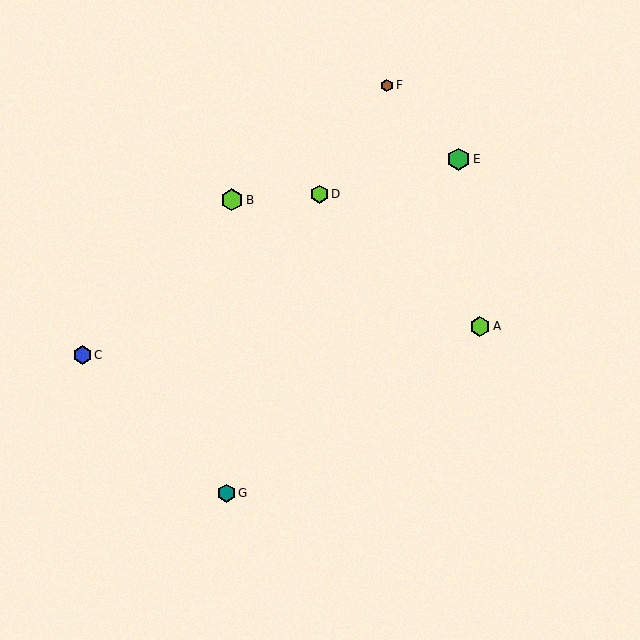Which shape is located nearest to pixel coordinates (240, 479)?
The teal hexagon (labeled G) at (227, 493) is nearest to that location.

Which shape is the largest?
The green hexagon (labeled E) is the largest.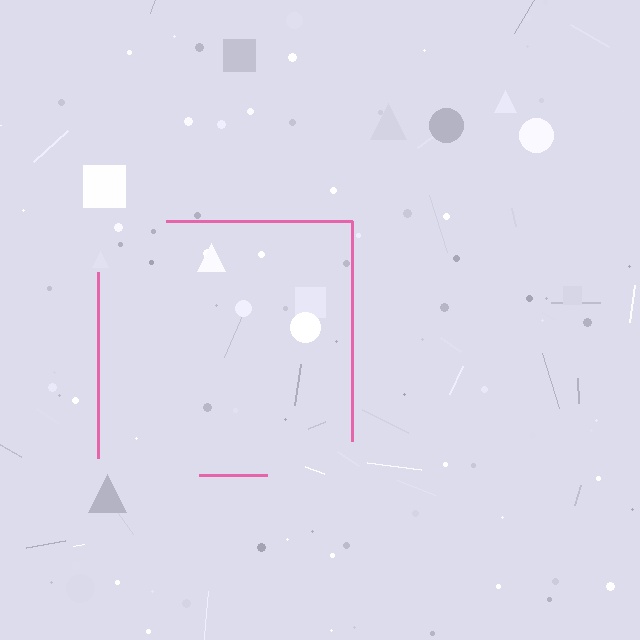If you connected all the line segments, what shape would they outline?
They would outline a square.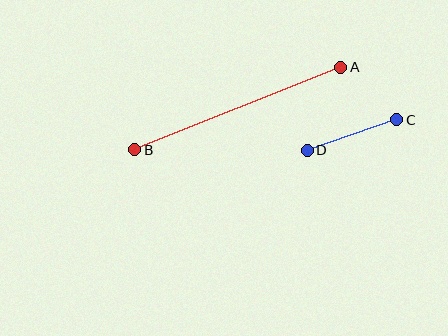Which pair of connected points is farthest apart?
Points A and B are farthest apart.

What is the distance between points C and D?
The distance is approximately 94 pixels.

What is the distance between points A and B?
The distance is approximately 222 pixels.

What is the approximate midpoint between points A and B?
The midpoint is at approximately (238, 108) pixels.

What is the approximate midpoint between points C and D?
The midpoint is at approximately (352, 135) pixels.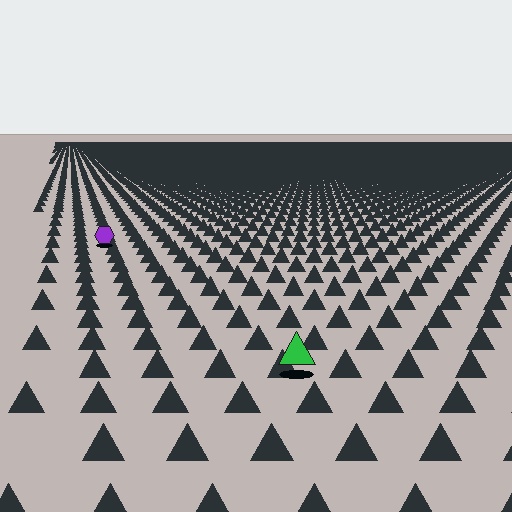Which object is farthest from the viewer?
The purple hexagon is farthest from the viewer. It appears smaller and the ground texture around it is denser.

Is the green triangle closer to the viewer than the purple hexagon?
Yes. The green triangle is closer — you can tell from the texture gradient: the ground texture is coarser near it.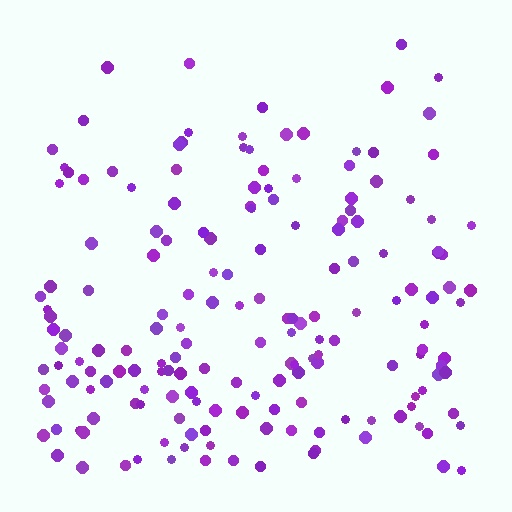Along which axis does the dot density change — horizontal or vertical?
Vertical.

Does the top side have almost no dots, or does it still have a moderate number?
Still a moderate number, just noticeably fewer than the bottom.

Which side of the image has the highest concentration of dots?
The bottom.